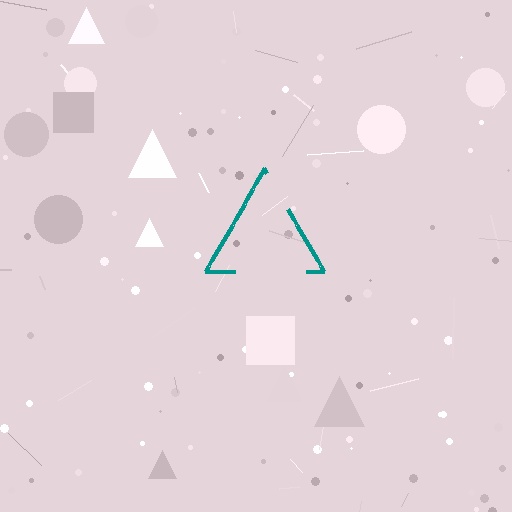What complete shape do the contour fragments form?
The contour fragments form a triangle.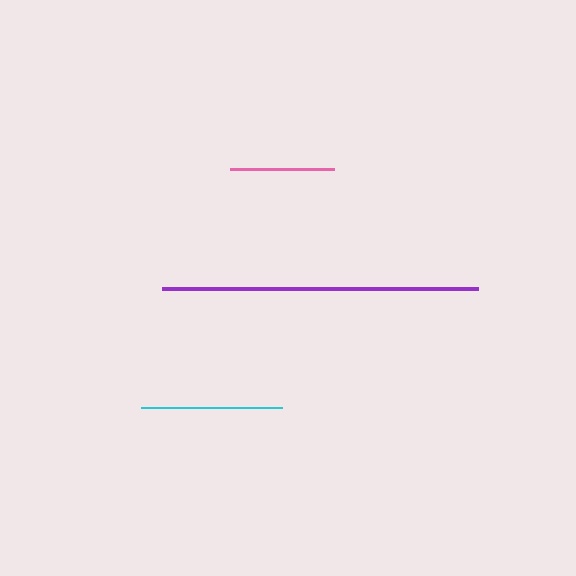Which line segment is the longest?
The purple line is the longest at approximately 316 pixels.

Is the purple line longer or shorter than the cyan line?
The purple line is longer than the cyan line.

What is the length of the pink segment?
The pink segment is approximately 105 pixels long.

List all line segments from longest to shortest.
From longest to shortest: purple, cyan, pink.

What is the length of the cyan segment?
The cyan segment is approximately 141 pixels long.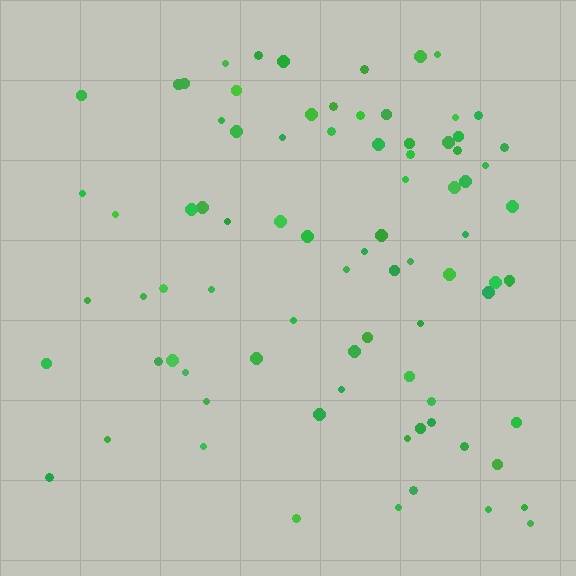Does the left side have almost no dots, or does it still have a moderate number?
Still a moderate number, just noticeably fewer than the right.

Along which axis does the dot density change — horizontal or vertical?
Horizontal.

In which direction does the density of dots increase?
From left to right, with the right side densest.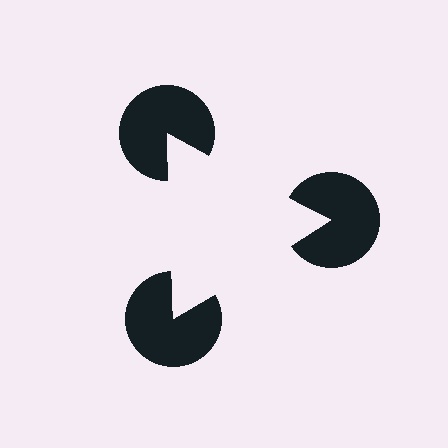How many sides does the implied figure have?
3 sides.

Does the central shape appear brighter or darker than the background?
It typically appears slightly brighter than the background, even though no actual brightness change is drawn.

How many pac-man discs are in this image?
There are 3 — one at each vertex of the illusory triangle.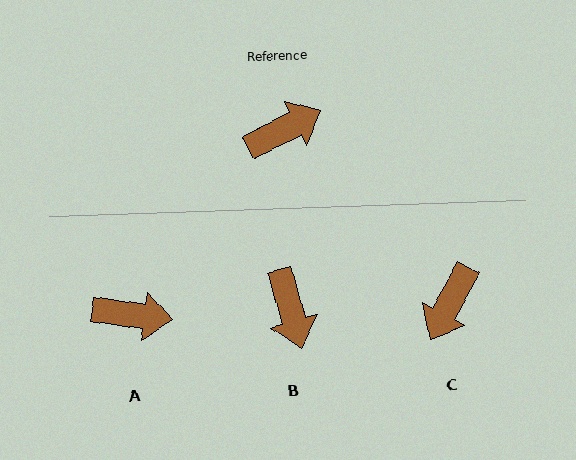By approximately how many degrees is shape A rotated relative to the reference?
Approximately 35 degrees clockwise.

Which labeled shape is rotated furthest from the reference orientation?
C, about 145 degrees away.